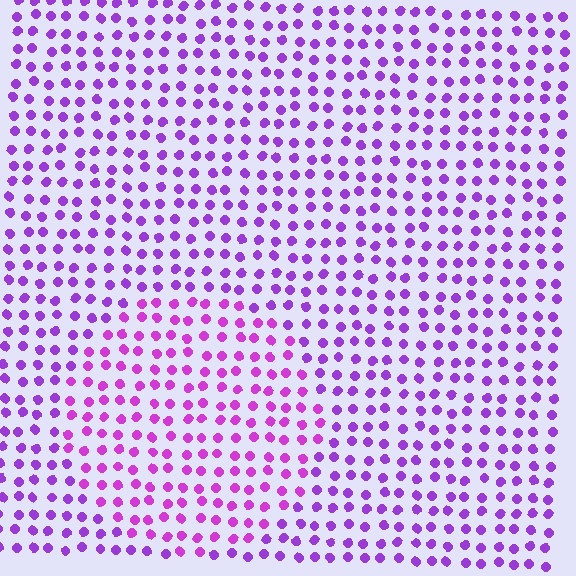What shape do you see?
I see a circle.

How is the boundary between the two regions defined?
The boundary is defined purely by a slight shift in hue (about 22 degrees). Spacing, size, and orientation are identical on both sides.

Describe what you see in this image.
The image is filled with small purple elements in a uniform arrangement. A circle-shaped region is visible where the elements are tinted to a slightly different hue, forming a subtle color boundary.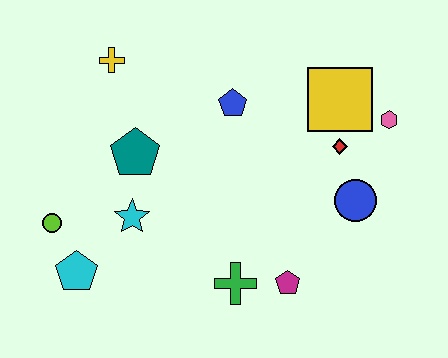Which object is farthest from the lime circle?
The pink hexagon is farthest from the lime circle.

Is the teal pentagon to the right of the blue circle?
No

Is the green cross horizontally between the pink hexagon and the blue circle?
No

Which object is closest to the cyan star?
The teal pentagon is closest to the cyan star.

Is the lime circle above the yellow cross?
No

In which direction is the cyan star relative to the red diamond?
The cyan star is to the left of the red diamond.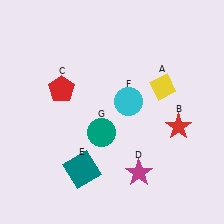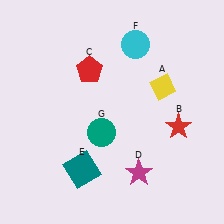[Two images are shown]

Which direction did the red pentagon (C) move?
The red pentagon (C) moved right.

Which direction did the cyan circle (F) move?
The cyan circle (F) moved up.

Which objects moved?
The objects that moved are: the red pentagon (C), the cyan circle (F).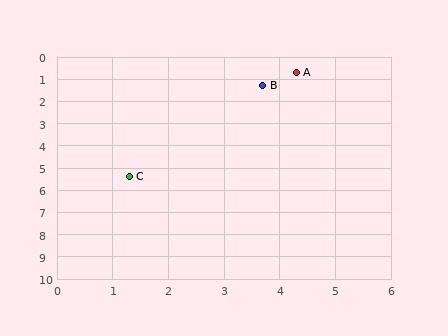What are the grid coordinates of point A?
Point A is at approximately (4.3, 0.7).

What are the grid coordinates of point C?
Point C is at approximately (1.3, 5.4).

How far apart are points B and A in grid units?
Points B and A are about 0.8 grid units apart.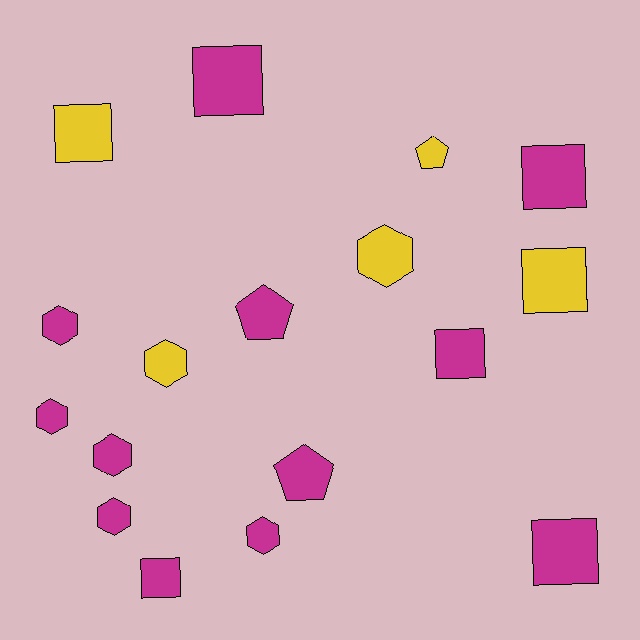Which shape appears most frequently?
Square, with 7 objects.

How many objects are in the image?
There are 17 objects.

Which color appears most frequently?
Magenta, with 12 objects.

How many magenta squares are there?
There are 5 magenta squares.